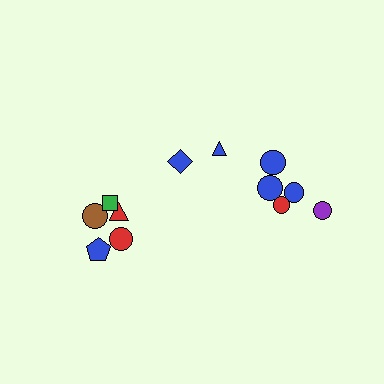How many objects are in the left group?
There are 5 objects.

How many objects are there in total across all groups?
There are 12 objects.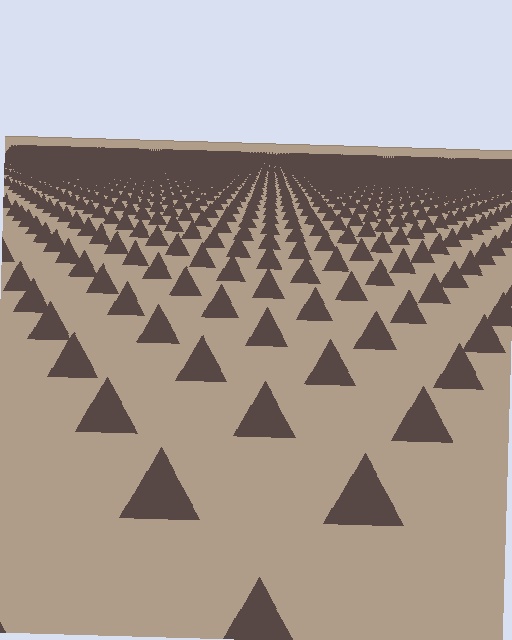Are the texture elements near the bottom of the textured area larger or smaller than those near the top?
Larger. Near the bottom, elements are closer to the viewer and appear at a bigger on-screen size.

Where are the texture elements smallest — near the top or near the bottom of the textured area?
Near the top.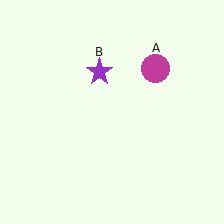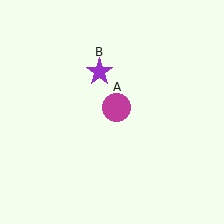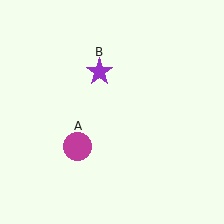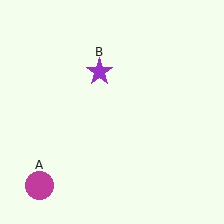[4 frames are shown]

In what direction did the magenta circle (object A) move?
The magenta circle (object A) moved down and to the left.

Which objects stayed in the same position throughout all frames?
Purple star (object B) remained stationary.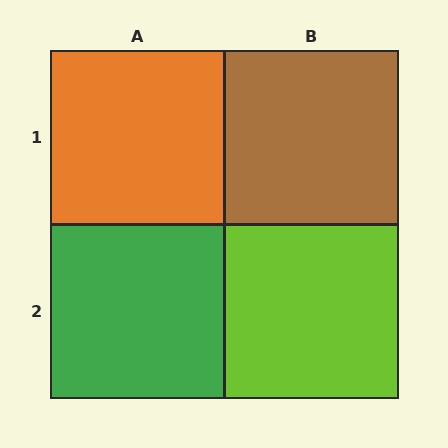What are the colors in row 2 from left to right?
Green, lime.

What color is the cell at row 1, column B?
Brown.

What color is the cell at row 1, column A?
Orange.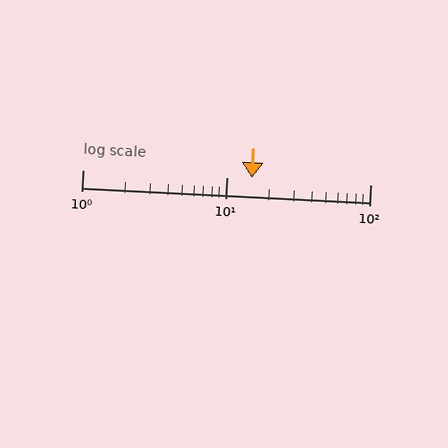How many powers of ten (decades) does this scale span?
The scale spans 2 decades, from 1 to 100.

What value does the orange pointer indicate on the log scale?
The pointer indicates approximately 15.